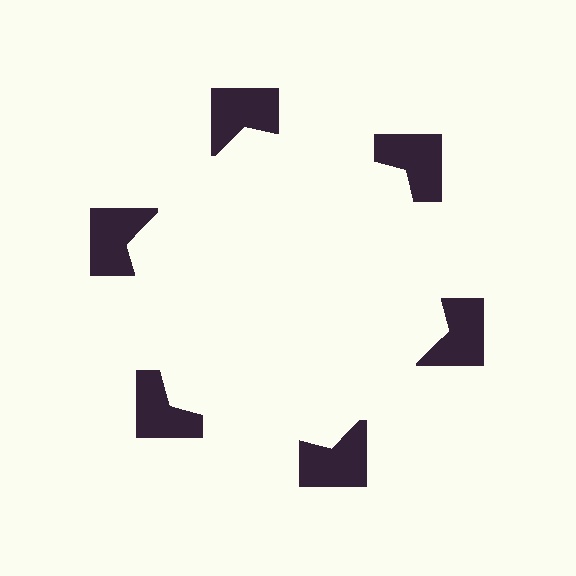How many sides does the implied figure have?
6 sides.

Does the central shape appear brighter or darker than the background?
It typically appears slightly brighter than the background, even though no actual brightness change is drawn.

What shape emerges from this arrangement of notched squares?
An illusory hexagon — its edges are inferred from the aligned wedge cuts in the notched squares, not physically drawn.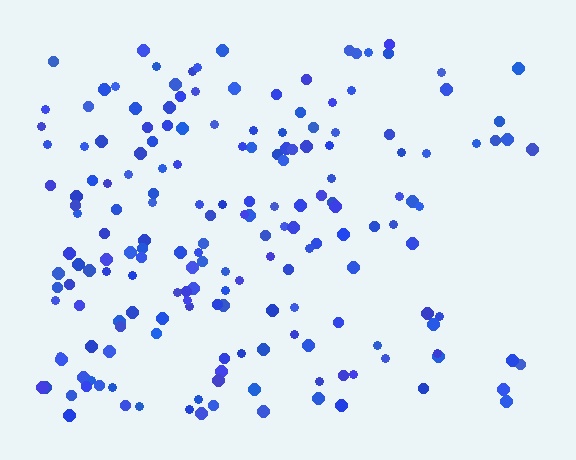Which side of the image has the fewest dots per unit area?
The right.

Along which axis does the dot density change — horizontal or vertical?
Horizontal.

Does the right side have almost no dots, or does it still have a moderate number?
Still a moderate number, just noticeably fewer than the left.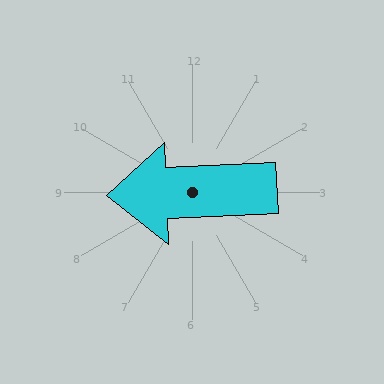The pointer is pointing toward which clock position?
Roughly 9 o'clock.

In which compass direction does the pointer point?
West.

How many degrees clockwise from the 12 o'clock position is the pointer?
Approximately 267 degrees.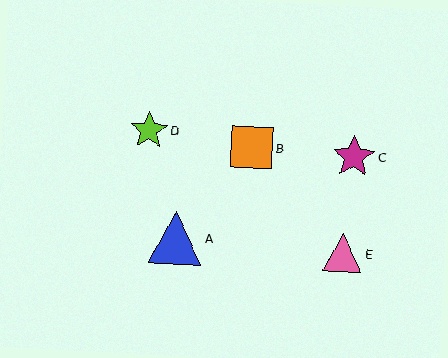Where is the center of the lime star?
The center of the lime star is at (149, 130).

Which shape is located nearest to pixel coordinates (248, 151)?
The orange square (labeled B) at (252, 147) is nearest to that location.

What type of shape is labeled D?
Shape D is a lime star.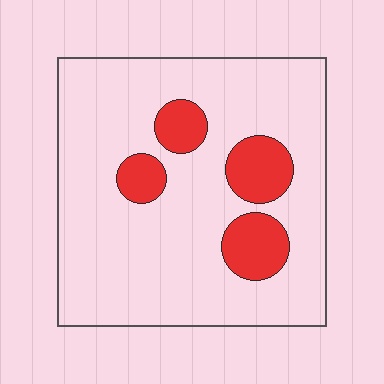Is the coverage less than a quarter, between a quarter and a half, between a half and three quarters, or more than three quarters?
Less than a quarter.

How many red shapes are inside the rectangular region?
4.